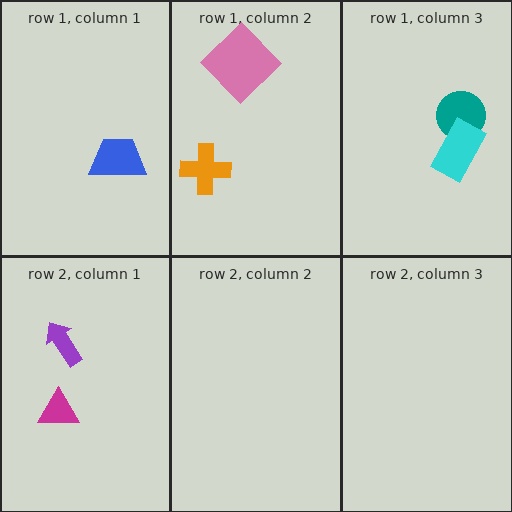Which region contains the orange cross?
The row 1, column 2 region.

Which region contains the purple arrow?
The row 2, column 1 region.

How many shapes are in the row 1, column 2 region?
2.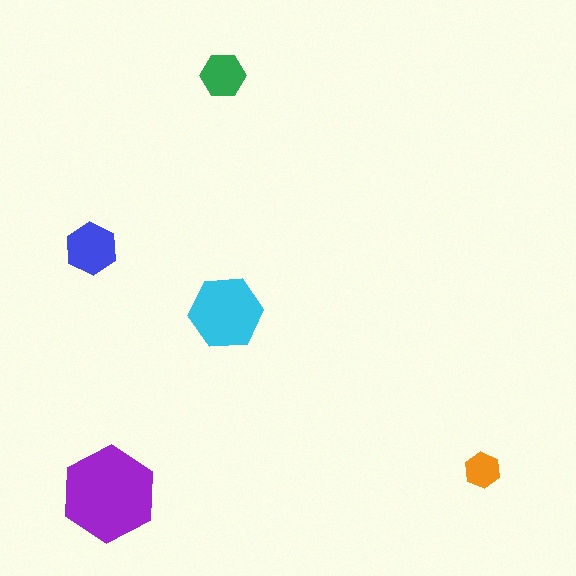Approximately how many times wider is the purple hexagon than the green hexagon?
About 2 times wider.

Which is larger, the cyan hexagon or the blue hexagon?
The cyan one.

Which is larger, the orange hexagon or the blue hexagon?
The blue one.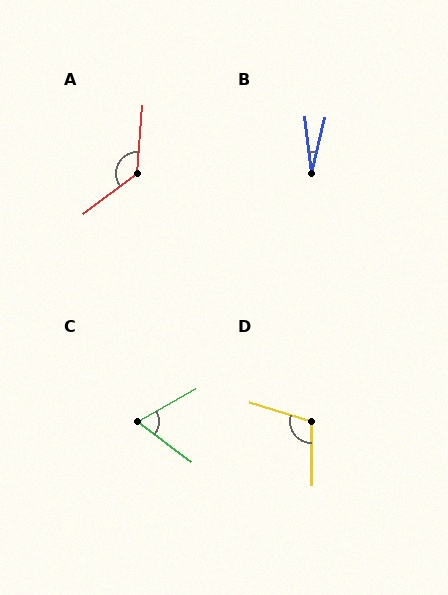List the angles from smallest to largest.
B (20°), C (67°), D (107°), A (131°).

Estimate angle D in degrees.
Approximately 107 degrees.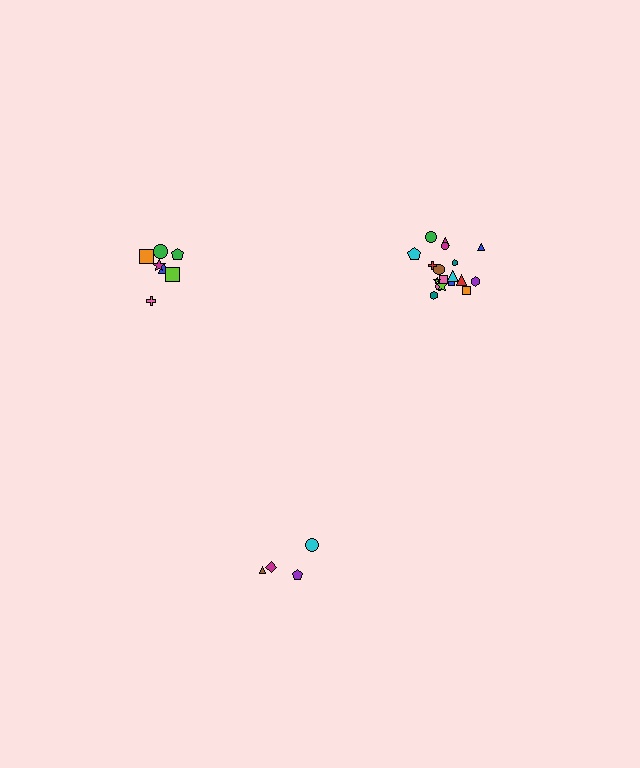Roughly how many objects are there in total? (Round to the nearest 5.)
Roughly 30 objects in total.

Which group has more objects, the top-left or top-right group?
The top-right group.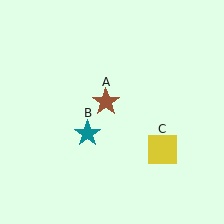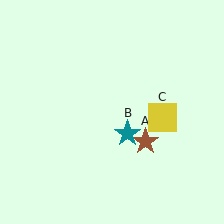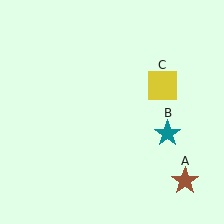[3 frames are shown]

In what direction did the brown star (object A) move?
The brown star (object A) moved down and to the right.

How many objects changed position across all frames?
3 objects changed position: brown star (object A), teal star (object B), yellow square (object C).